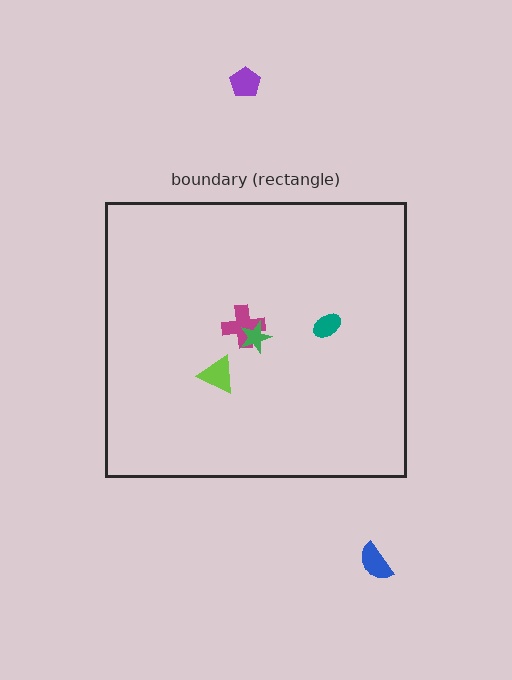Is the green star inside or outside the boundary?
Inside.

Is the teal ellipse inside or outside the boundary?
Inside.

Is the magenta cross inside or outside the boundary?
Inside.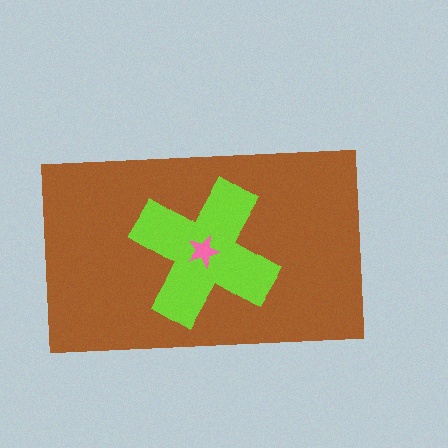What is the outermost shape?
The brown rectangle.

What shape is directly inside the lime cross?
The pink star.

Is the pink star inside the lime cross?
Yes.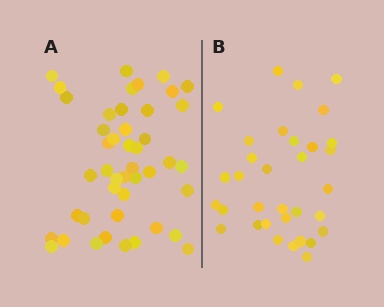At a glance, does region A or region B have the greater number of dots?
Region A (the left region) has more dots.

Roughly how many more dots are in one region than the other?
Region A has roughly 12 or so more dots than region B.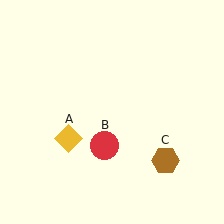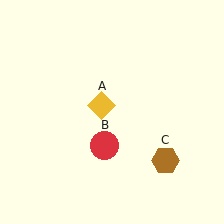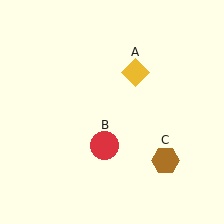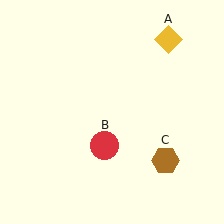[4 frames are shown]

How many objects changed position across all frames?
1 object changed position: yellow diamond (object A).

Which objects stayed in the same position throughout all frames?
Red circle (object B) and brown hexagon (object C) remained stationary.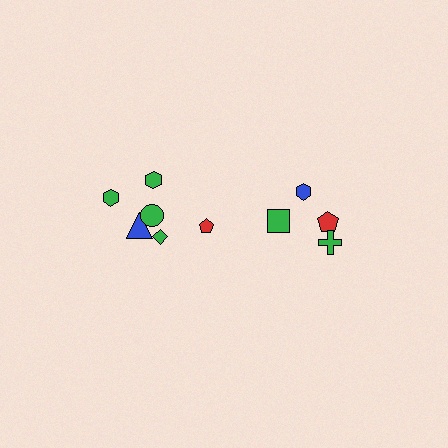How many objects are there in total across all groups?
There are 10 objects.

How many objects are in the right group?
There are 4 objects.